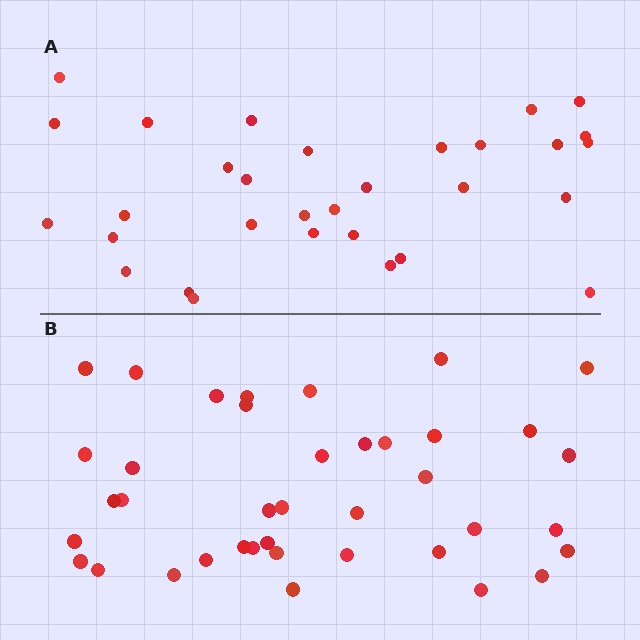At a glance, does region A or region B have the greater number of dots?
Region B (the bottom region) has more dots.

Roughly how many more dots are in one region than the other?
Region B has roughly 8 or so more dots than region A.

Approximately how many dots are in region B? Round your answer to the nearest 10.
About 40 dots. (The exact count is 39, which rounds to 40.)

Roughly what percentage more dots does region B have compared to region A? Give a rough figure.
About 25% more.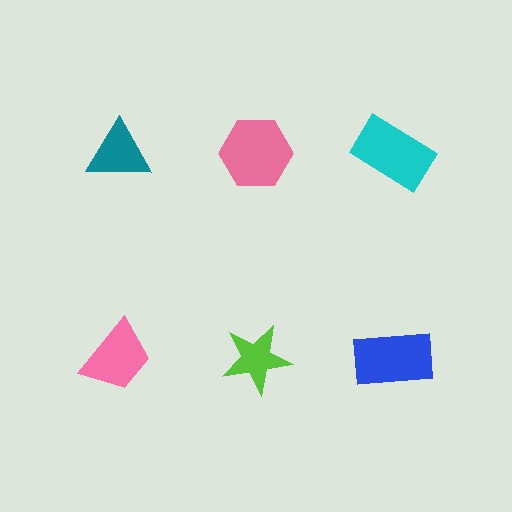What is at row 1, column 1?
A teal triangle.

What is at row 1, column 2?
A pink hexagon.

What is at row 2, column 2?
A lime star.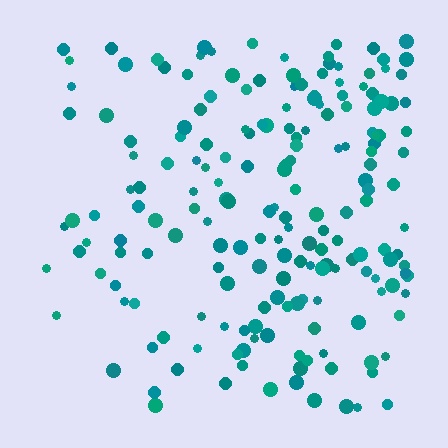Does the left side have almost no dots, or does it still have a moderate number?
Still a moderate number, just noticeably fewer than the right.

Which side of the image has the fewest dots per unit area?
The left.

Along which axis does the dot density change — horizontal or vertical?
Horizontal.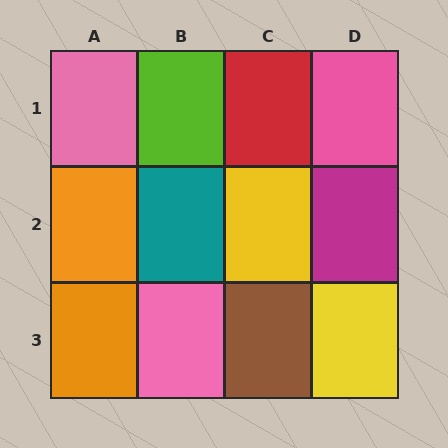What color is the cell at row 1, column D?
Pink.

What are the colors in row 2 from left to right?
Orange, teal, yellow, magenta.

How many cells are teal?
1 cell is teal.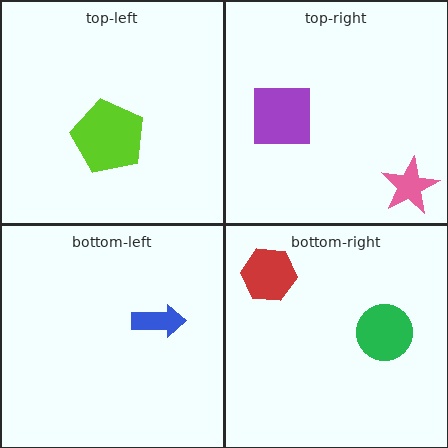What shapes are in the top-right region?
The pink star, the purple square.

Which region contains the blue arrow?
The bottom-left region.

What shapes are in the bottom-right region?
The red hexagon, the green circle.